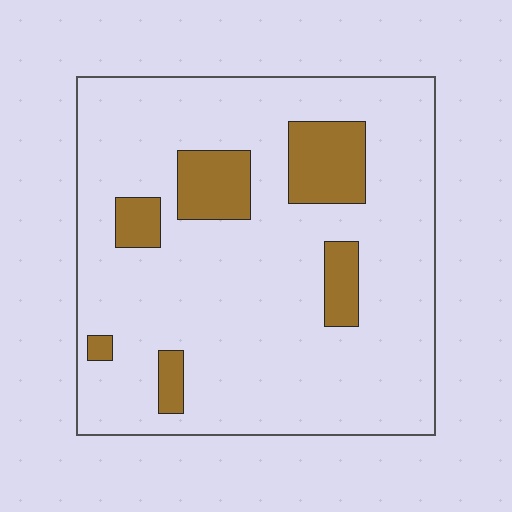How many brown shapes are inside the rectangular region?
6.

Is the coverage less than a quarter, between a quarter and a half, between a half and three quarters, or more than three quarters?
Less than a quarter.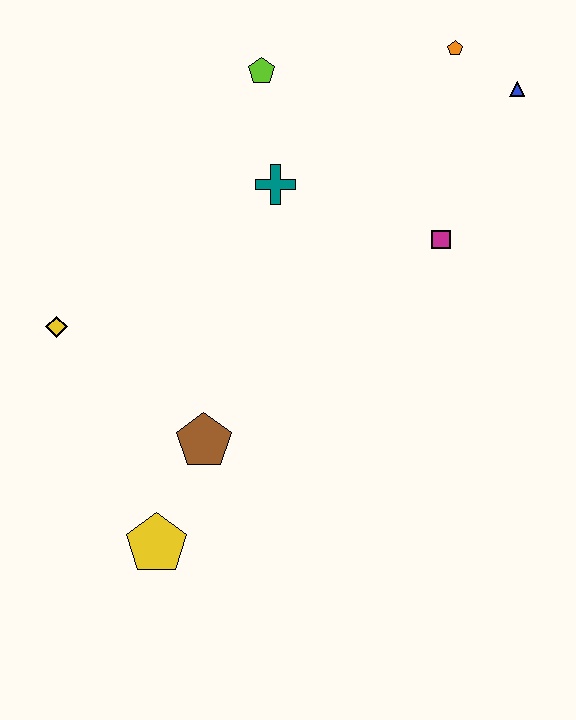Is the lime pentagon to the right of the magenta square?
No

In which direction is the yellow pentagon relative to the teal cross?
The yellow pentagon is below the teal cross.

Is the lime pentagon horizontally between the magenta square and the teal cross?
No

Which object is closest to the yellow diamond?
The brown pentagon is closest to the yellow diamond.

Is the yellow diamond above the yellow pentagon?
Yes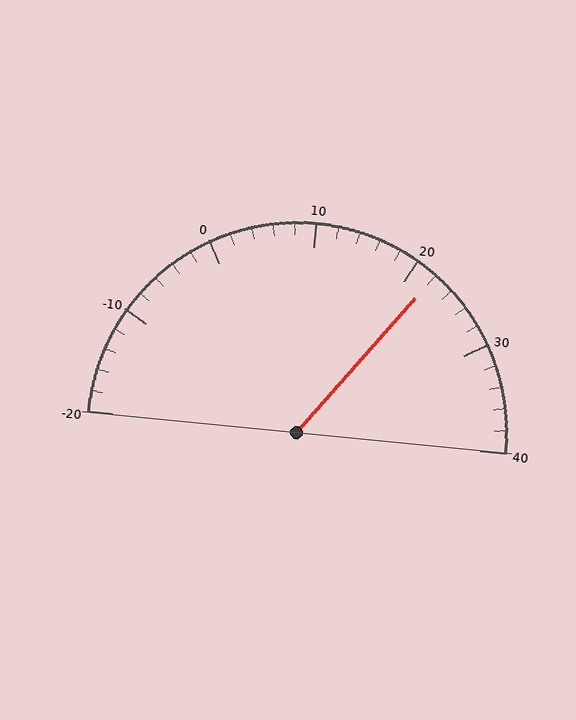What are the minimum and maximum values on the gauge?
The gauge ranges from -20 to 40.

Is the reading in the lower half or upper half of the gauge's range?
The reading is in the upper half of the range (-20 to 40).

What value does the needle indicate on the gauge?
The needle indicates approximately 22.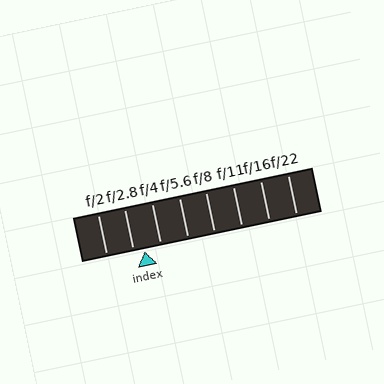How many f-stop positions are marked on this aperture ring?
There are 8 f-stop positions marked.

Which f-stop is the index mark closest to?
The index mark is closest to f/2.8.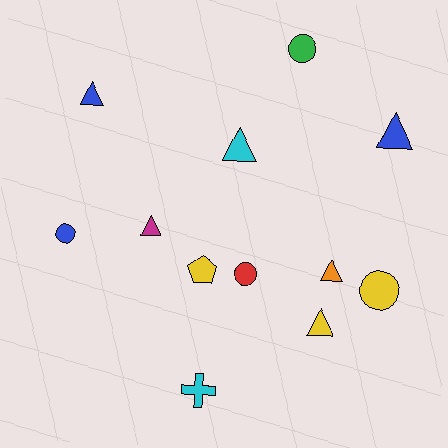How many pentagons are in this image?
There is 1 pentagon.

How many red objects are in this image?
There is 1 red object.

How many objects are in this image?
There are 12 objects.